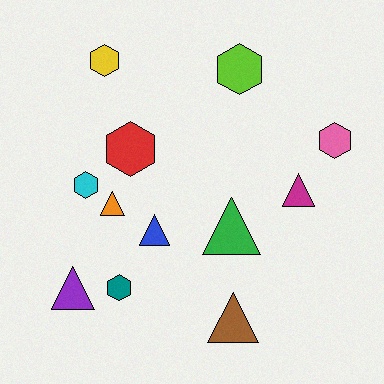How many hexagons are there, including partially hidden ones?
There are 6 hexagons.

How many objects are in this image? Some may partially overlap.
There are 12 objects.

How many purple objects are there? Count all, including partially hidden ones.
There is 1 purple object.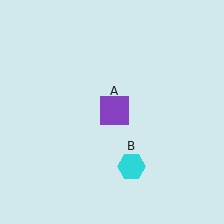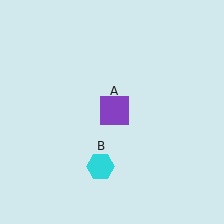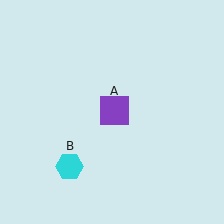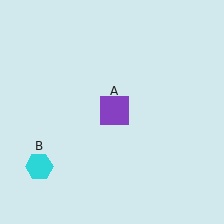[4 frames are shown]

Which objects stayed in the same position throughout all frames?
Purple square (object A) remained stationary.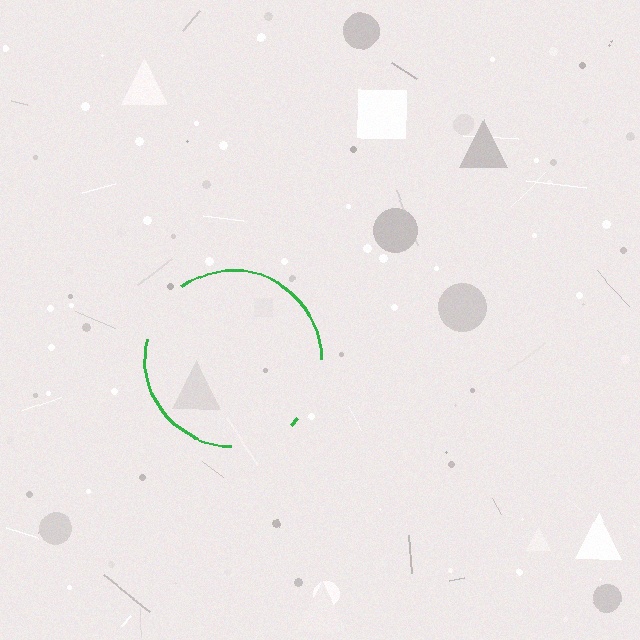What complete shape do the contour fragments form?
The contour fragments form a circle.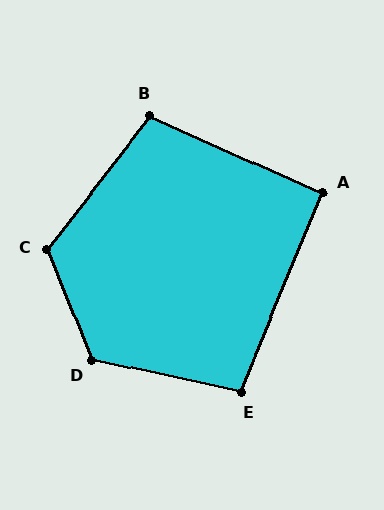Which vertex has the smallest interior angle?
A, at approximately 92 degrees.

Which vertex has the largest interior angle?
D, at approximately 124 degrees.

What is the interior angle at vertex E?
Approximately 100 degrees (obtuse).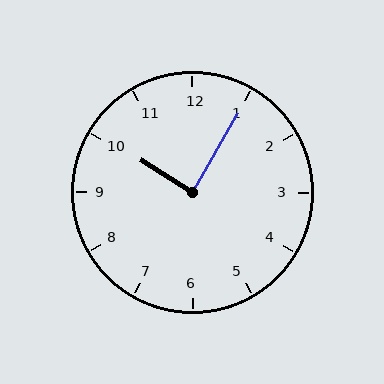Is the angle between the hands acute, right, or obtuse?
It is right.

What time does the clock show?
10:05.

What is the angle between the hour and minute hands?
Approximately 88 degrees.